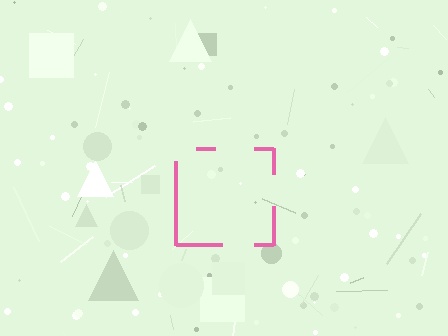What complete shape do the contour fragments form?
The contour fragments form a square.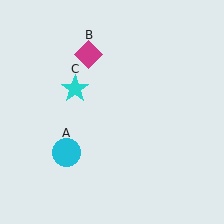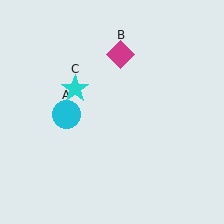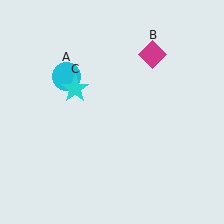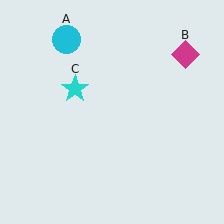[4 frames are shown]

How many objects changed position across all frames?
2 objects changed position: cyan circle (object A), magenta diamond (object B).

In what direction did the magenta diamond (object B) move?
The magenta diamond (object B) moved right.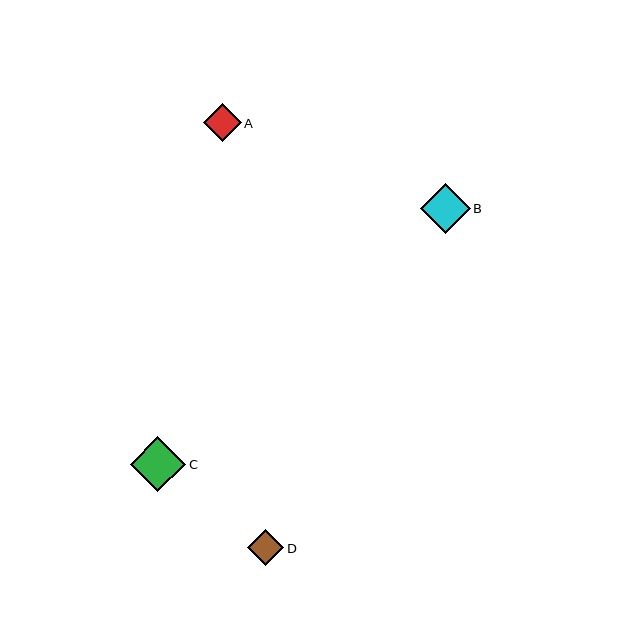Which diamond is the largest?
Diamond C is the largest with a size of approximately 55 pixels.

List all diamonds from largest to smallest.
From largest to smallest: C, B, A, D.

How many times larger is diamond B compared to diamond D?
Diamond B is approximately 1.4 times the size of diamond D.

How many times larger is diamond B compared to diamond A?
Diamond B is approximately 1.3 times the size of diamond A.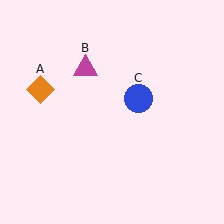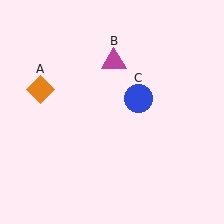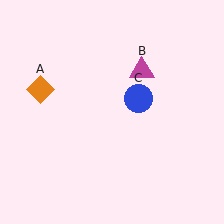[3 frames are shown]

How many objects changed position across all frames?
1 object changed position: magenta triangle (object B).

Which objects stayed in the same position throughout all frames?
Orange diamond (object A) and blue circle (object C) remained stationary.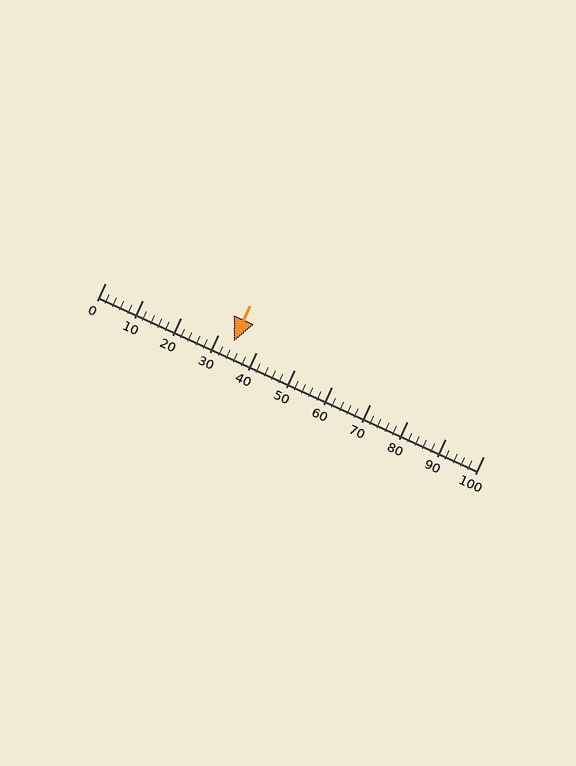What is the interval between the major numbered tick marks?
The major tick marks are spaced 10 units apart.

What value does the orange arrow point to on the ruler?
The orange arrow points to approximately 34.